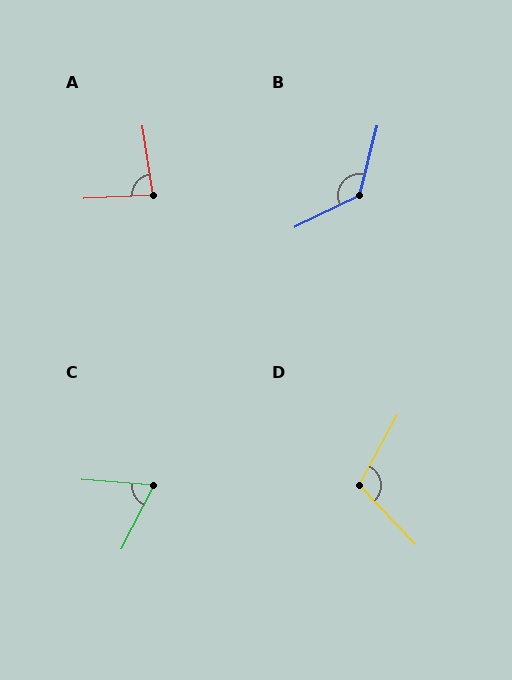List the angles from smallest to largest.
C (68°), A (84°), D (107°), B (131°).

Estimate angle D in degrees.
Approximately 107 degrees.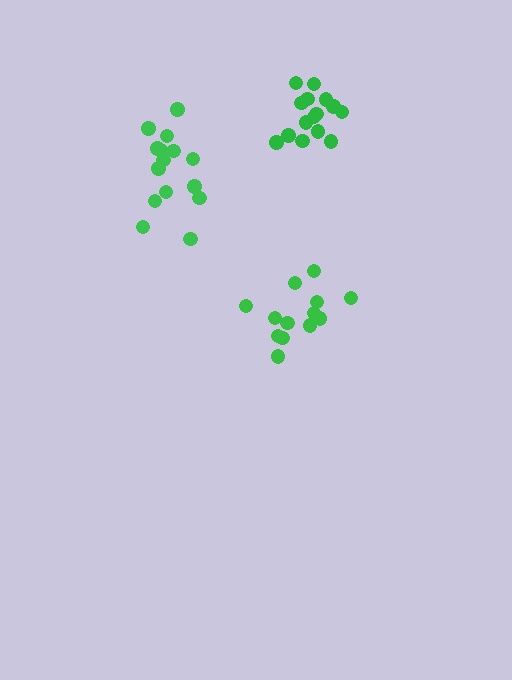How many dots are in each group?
Group 1: 13 dots, Group 2: 15 dots, Group 3: 15 dots (43 total).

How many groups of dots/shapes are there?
There are 3 groups.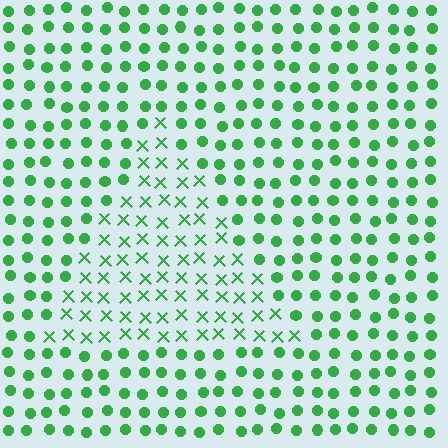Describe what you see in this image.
The image is filled with small green elements arranged in a uniform grid. A triangle-shaped region contains X marks, while the surrounding area contains circles. The boundary is defined purely by the change in element shape.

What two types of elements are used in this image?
The image uses X marks inside the triangle region and circles outside it.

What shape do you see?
I see a triangle.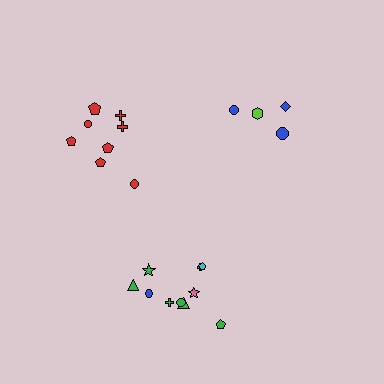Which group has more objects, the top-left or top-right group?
The top-left group.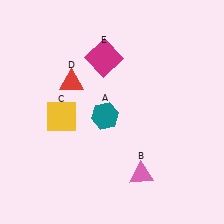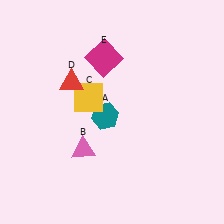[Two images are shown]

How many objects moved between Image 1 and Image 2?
2 objects moved between the two images.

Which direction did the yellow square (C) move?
The yellow square (C) moved right.